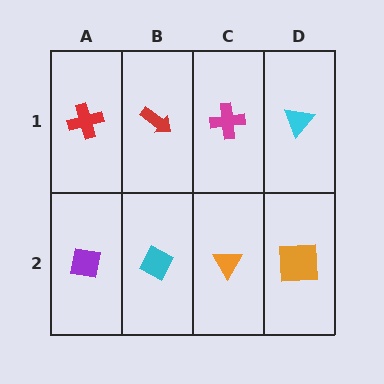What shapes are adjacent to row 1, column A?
A purple square (row 2, column A), a red arrow (row 1, column B).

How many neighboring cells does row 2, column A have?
2.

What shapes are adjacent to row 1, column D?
An orange square (row 2, column D), a magenta cross (row 1, column C).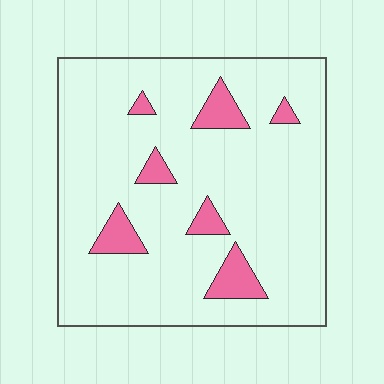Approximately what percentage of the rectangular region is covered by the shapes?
Approximately 10%.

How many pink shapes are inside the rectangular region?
7.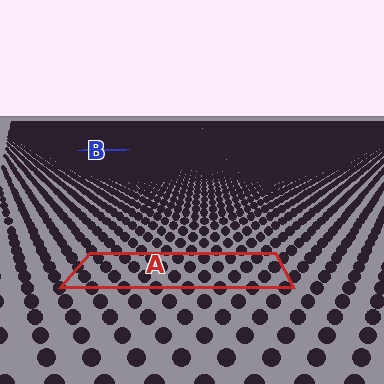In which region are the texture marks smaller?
The texture marks are smaller in region B, because it is farther away.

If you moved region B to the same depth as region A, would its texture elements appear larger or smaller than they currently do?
They would appear larger. At a closer depth, the same texture elements are projected at a bigger on-screen size.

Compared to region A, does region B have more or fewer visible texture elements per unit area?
Region B has more texture elements per unit area — they are packed more densely because it is farther away.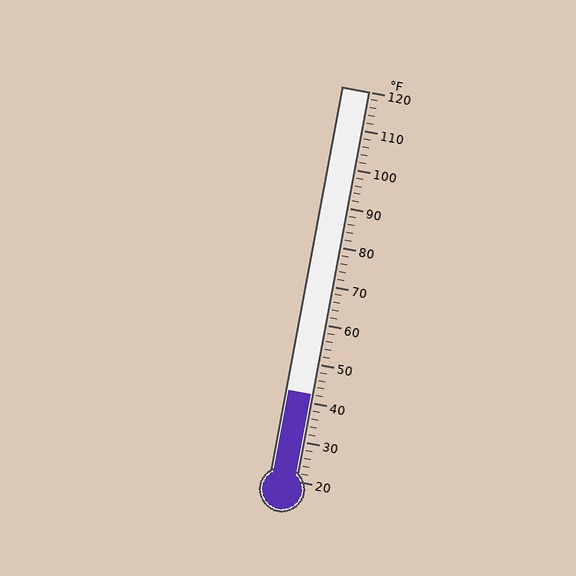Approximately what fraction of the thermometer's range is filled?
The thermometer is filled to approximately 20% of its range.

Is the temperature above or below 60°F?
The temperature is below 60°F.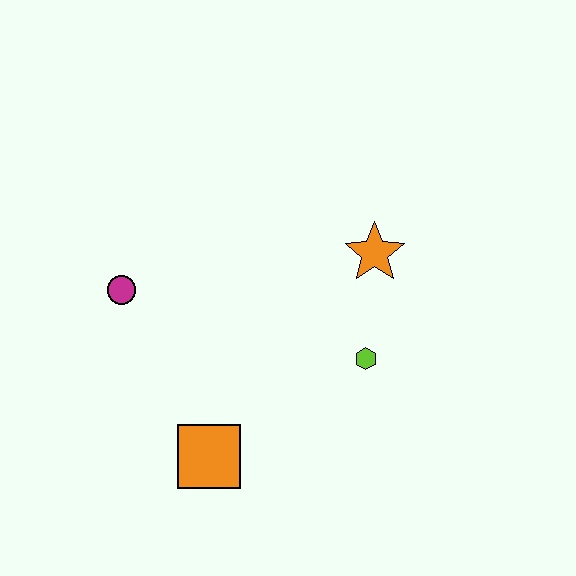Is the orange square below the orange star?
Yes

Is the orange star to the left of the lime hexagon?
No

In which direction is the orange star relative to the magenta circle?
The orange star is to the right of the magenta circle.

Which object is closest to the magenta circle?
The orange square is closest to the magenta circle.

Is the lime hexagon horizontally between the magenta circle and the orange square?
No